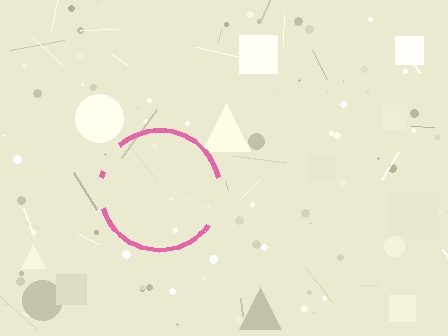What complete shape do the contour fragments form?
The contour fragments form a circle.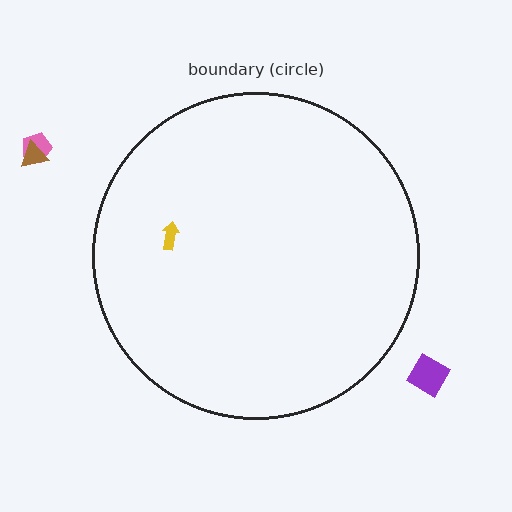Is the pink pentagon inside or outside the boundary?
Outside.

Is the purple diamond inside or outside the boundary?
Outside.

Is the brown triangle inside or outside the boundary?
Outside.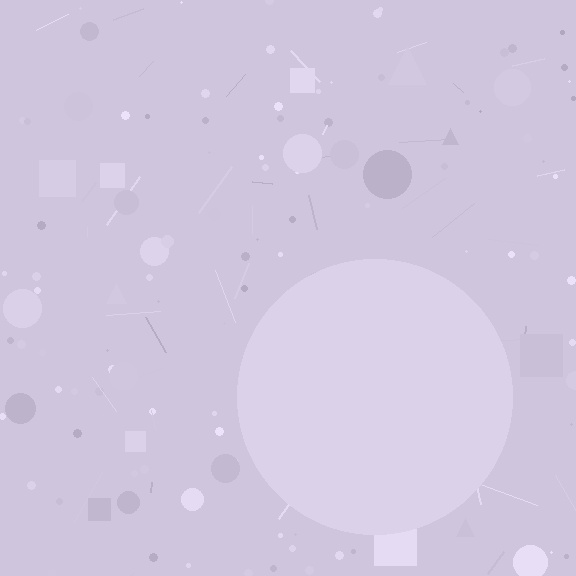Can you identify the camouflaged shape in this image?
The camouflaged shape is a circle.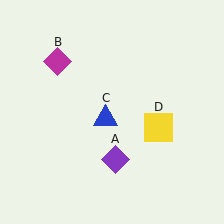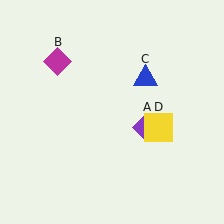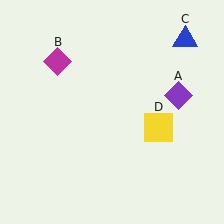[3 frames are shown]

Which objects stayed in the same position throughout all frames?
Magenta diamond (object B) and yellow square (object D) remained stationary.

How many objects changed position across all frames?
2 objects changed position: purple diamond (object A), blue triangle (object C).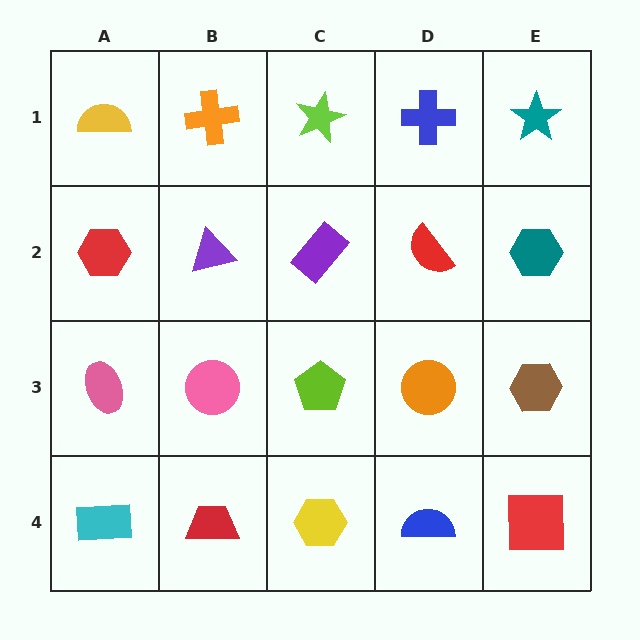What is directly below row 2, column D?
An orange circle.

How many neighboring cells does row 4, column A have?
2.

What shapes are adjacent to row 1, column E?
A teal hexagon (row 2, column E), a blue cross (row 1, column D).